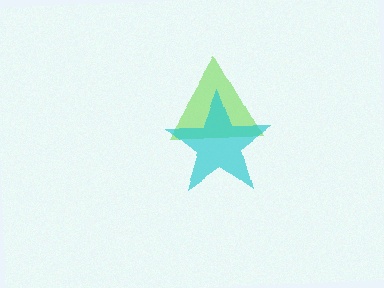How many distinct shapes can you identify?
There are 2 distinct shapes: a lime triangle, a cyan star.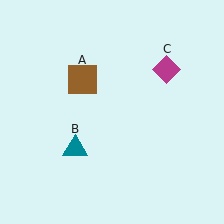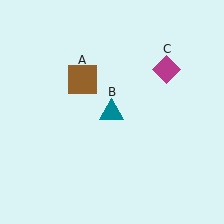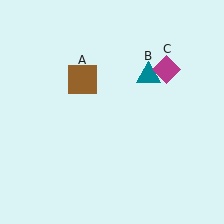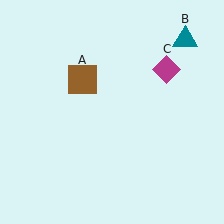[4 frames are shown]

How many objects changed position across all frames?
1 object changed position: teal triangle (object B).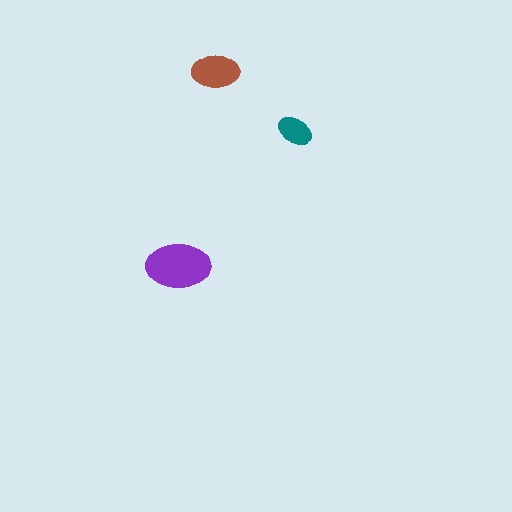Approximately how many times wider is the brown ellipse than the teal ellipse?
About 1.5 times wider.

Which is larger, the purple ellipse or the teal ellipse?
The purple one.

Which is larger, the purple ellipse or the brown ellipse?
The purple one.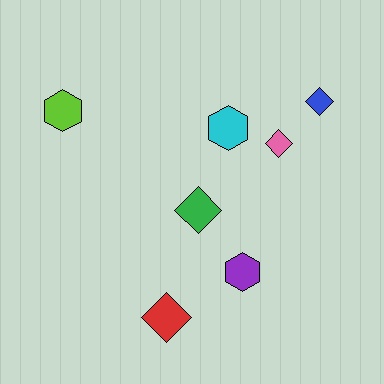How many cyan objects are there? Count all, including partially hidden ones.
There is 1 cyan object.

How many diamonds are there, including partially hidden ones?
There are 4 diamonds.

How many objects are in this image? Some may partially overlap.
There are 7 objects.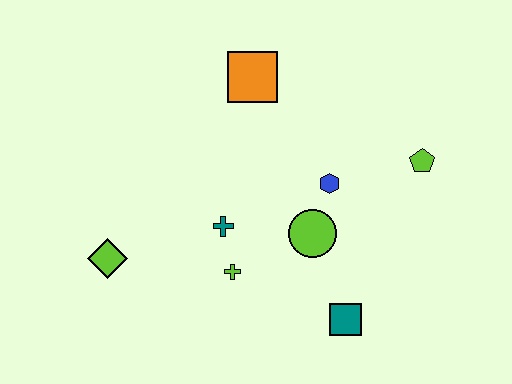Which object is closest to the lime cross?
The teal cross is closest to the lime cross.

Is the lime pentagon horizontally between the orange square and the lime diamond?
No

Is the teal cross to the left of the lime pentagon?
Yes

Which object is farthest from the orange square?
The teal square is farthest from the orange square.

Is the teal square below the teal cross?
Yes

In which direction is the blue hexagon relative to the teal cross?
The blue hexagon is to the right of the teal cross.